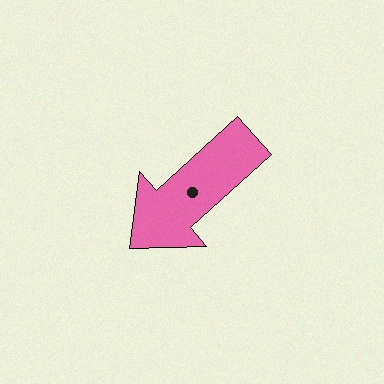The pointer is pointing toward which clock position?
Roughly 8 o'clock.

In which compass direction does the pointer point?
Southwest.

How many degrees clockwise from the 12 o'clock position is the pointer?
Approximately 228 degrees.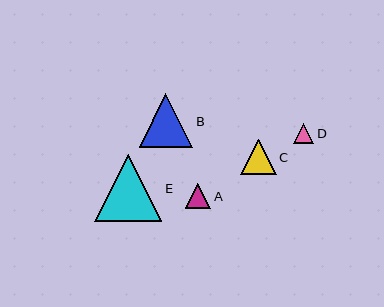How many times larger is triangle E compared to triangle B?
Triangle E is approximately 1.3 times the size of triangle B.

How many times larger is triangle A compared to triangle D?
Triangle A is approximately 1.3 times the size of triangle D.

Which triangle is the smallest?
Triangle D is the smallest with a size of approximately 20 pixels.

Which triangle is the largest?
Triangle E is the largest with a size of approximately 67 pixels.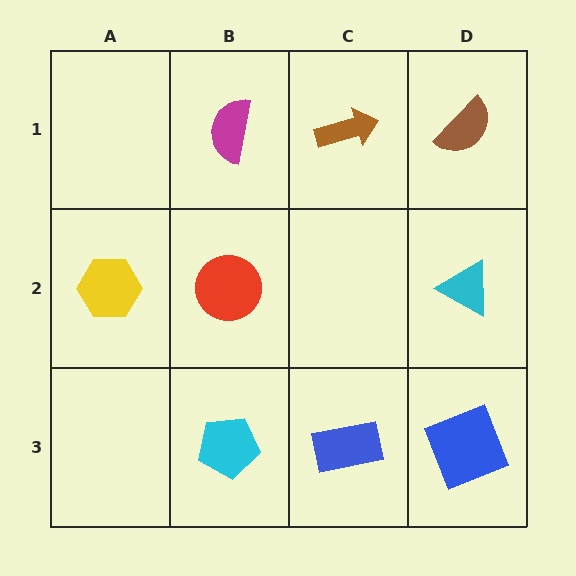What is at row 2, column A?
A yellow hexagon.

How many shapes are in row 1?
3 shapes.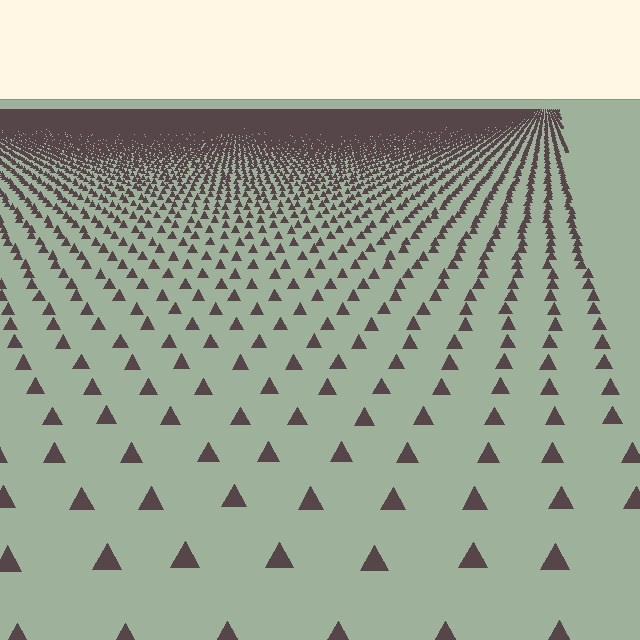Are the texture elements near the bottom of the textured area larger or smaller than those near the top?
Larger. Near the bottom, elements are closer to the viewer and appear at a bigger on-screen size.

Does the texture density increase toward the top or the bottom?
Density increases toward the top.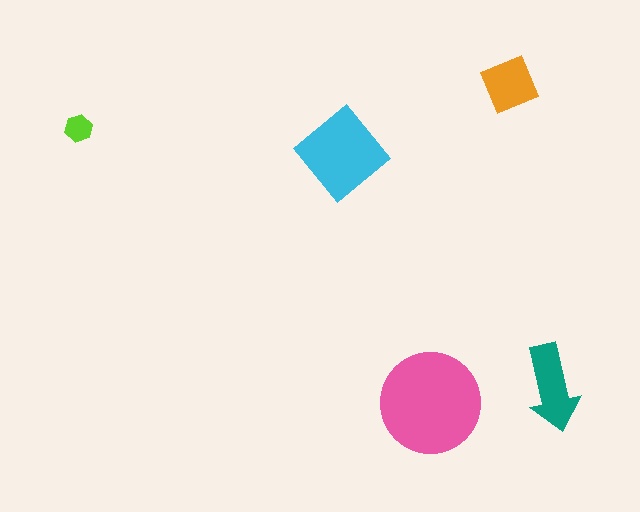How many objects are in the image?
There are 5 objects in the image.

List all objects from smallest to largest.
The lime hexagon, the orange diamond, the teal arrow, the cyan diamond, the pink circle.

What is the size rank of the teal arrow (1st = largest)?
3rd.